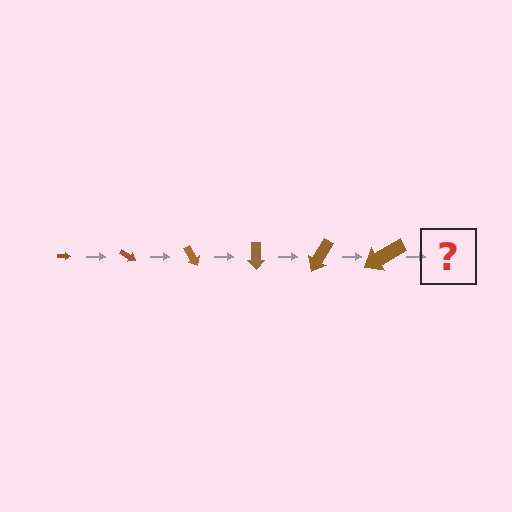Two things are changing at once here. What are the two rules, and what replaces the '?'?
The two rules are that the arrow grows larger each step and it rotates 30 degrees each step. The '?' should be an arrow, larger than the previous one and rotated 180 degrees from the start.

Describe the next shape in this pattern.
It should be an arrow, larger than the previous one and rotated 180 degrees from the start.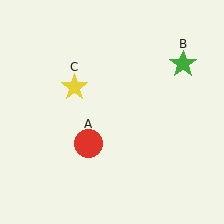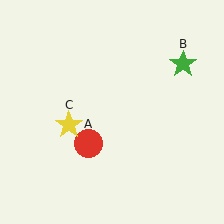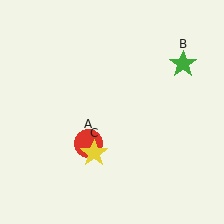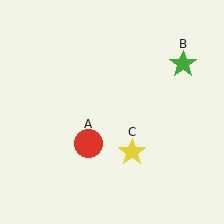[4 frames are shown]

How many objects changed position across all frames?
1 object changed position: yellow star (object C).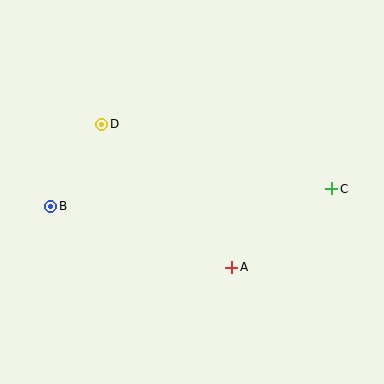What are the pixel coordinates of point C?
Point C is at (332, 189).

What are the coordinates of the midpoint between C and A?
The midpoint between C and A is at (282, 228).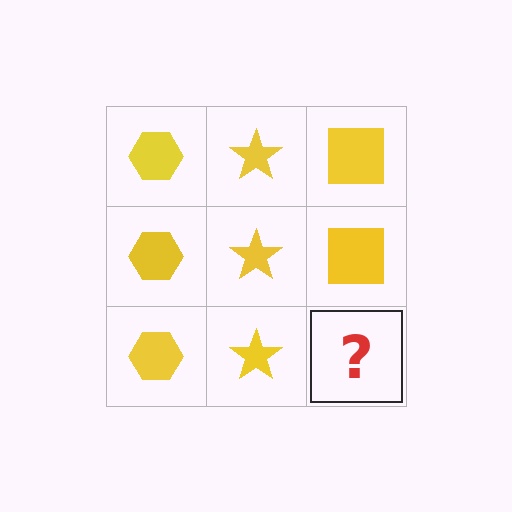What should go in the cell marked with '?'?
The missing cell should contain a yellow square.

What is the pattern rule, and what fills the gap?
The rule is that each column has a consistent shape. The gap should be filled with a yellow square.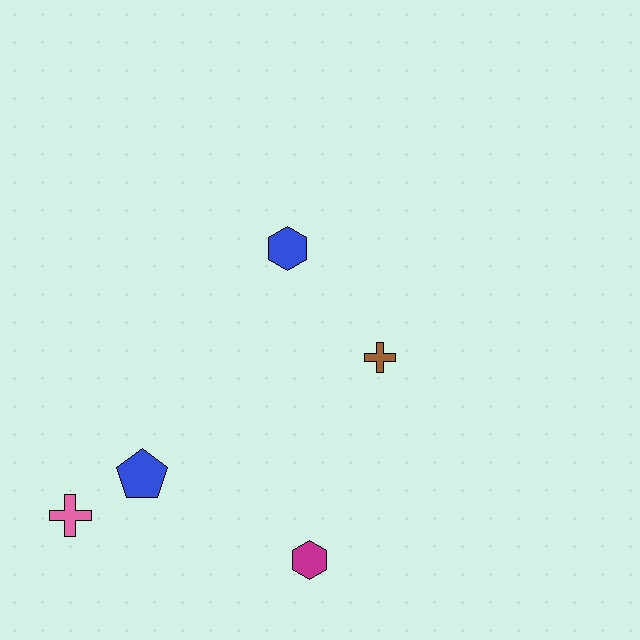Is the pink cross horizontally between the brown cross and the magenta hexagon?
No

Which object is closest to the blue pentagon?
The pink cross is closest to the blue pentagon.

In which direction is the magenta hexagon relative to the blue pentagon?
The magenta hexagon is to the right of the blue pentagon.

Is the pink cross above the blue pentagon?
No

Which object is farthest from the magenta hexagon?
The blue hexagon is farthest from the magenta hexagon.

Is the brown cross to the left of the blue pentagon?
No